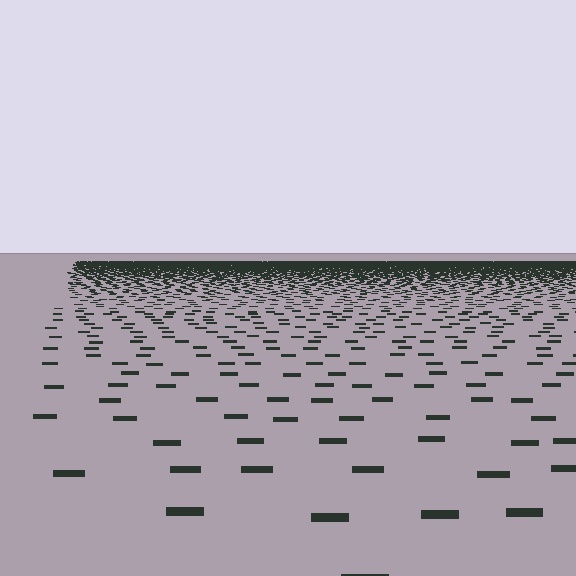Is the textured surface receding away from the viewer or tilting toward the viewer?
The surface is receding away from the viewer. Texture elements get smaller and denser toward the top.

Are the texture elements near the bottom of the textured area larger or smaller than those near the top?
Larger. Near the bottom, elements are closer to the viewer and appear at a bigger on-screen size.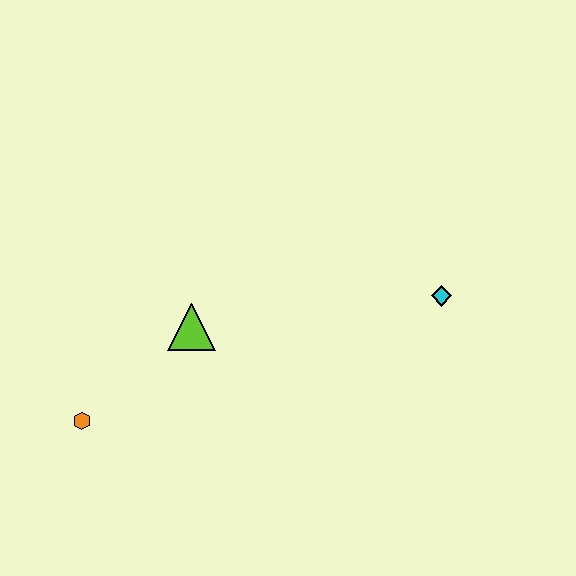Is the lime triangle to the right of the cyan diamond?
No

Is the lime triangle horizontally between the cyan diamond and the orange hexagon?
Yes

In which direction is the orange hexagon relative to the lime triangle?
The orange hexagon is to the left of the lime triangle.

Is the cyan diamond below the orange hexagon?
No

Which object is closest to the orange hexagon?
The lime triangle is closest to the orange hexagon.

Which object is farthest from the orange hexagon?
The cyan diamond is farthest from the orange hexagon.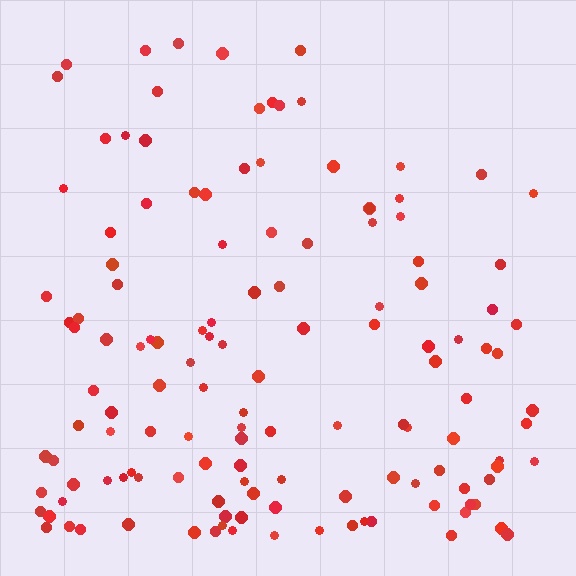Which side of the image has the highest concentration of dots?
The bottom.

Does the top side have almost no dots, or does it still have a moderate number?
Still a moderate number, just noticeably fewer than the bottom.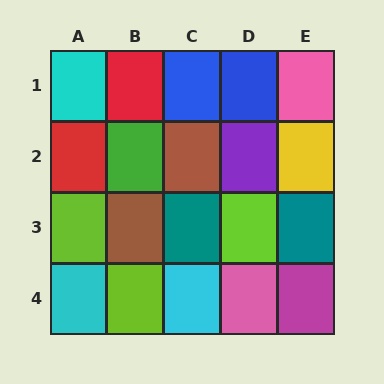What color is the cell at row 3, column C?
Teal.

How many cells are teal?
2 cells are teal.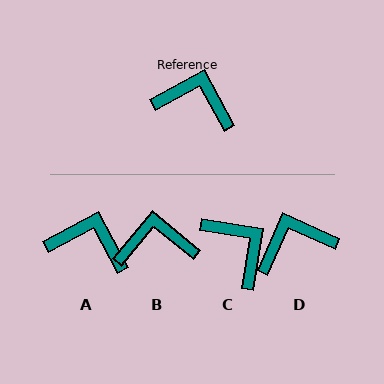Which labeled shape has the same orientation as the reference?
A.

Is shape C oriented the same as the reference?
No, it is off by about 37 degrees.